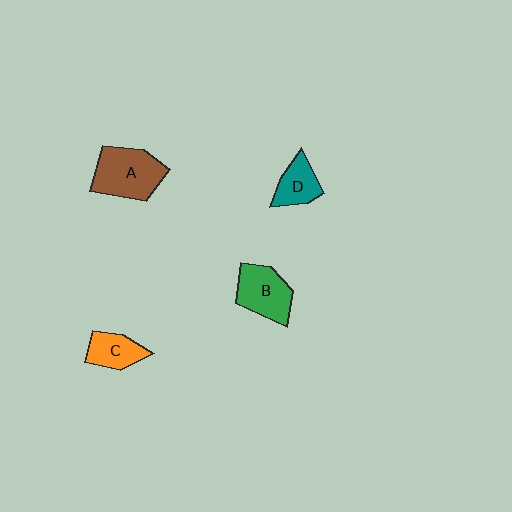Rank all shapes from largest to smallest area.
From largest to smallest: A (brown), B (green), C (orange), D (teal).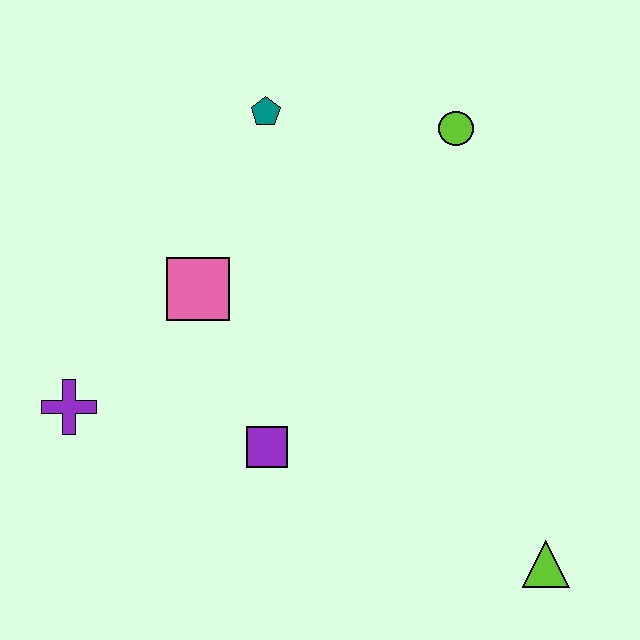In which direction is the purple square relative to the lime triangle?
The purple square is to the left of the lime triangle.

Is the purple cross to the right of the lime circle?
No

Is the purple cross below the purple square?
No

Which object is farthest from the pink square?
The lime triangle is farthest from the pink square.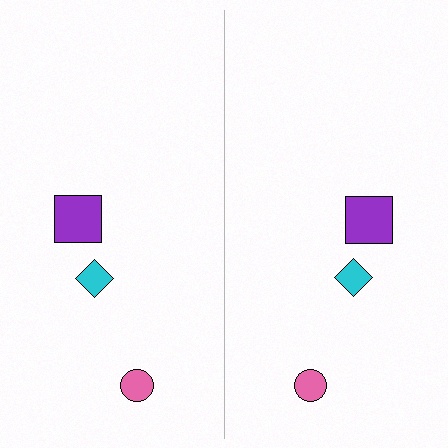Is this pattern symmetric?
Yes, this pattern has bilateral (reflection) symmetry.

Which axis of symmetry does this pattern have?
The pattern has a vertical axis of symmetry running through the center of the image.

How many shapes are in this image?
There are 6 shapes in this image.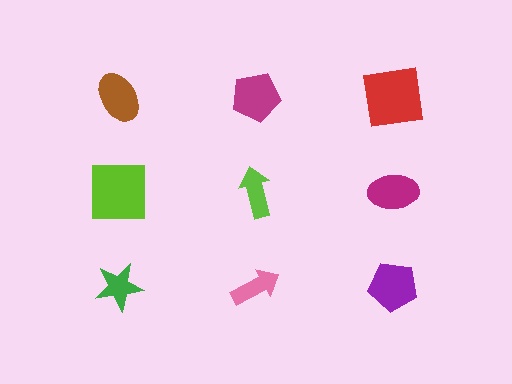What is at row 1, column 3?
A red square.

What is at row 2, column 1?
A lime square.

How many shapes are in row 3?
3 shapes.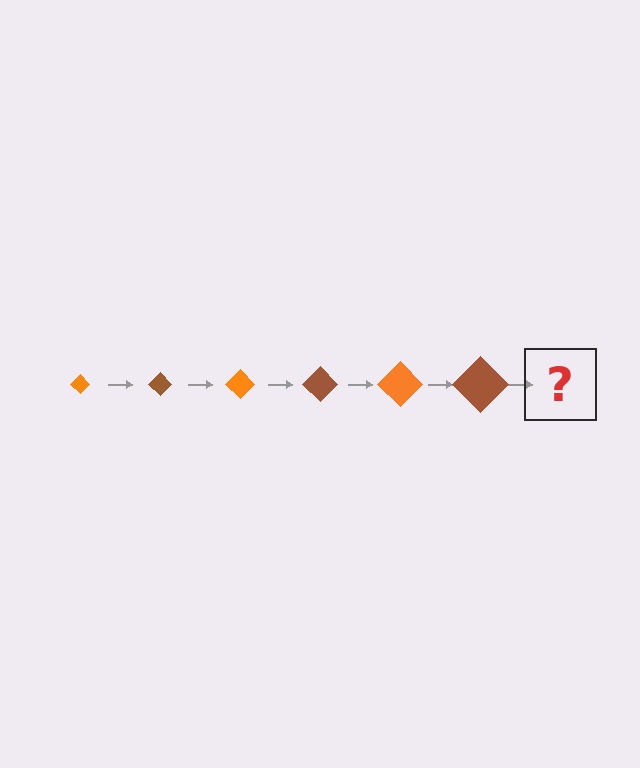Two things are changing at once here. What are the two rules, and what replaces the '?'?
The two rules are that the diamond grows larger each step and the color cycles through orange and brown. The '?' should be an orange diamond, larger than the previous one.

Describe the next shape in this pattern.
It should be an orange diamond, larger than the previous one.